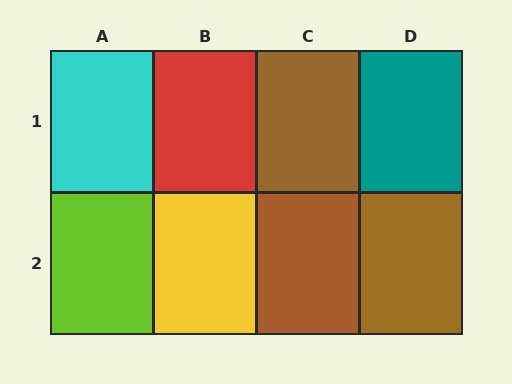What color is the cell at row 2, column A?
Lime.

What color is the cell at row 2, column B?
Yellow.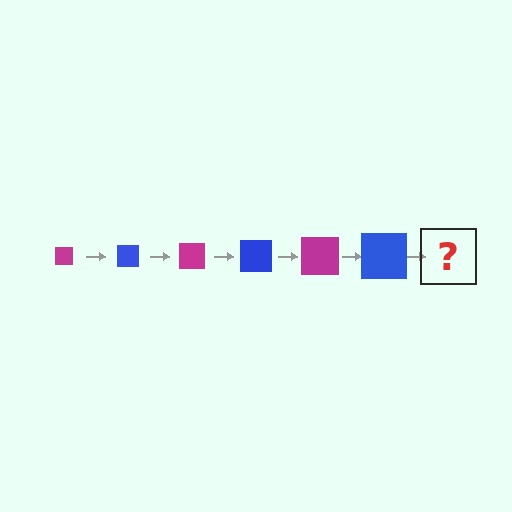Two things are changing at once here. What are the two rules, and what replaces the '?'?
The two rules are that the square grows larger each step and the color cycles through magenta and blue. The '?' should be a magenta square, larger than the previous one.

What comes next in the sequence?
The next element should be a magenta square, larger than the previous one.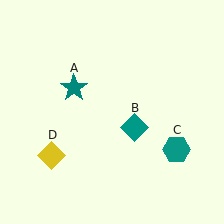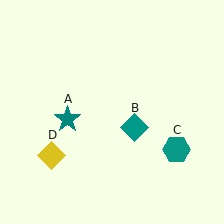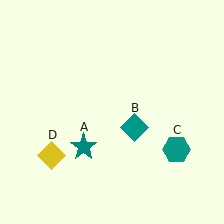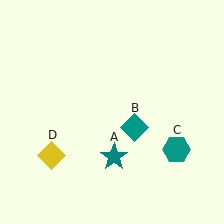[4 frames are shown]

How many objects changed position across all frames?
1 object changed position: teal star (object A).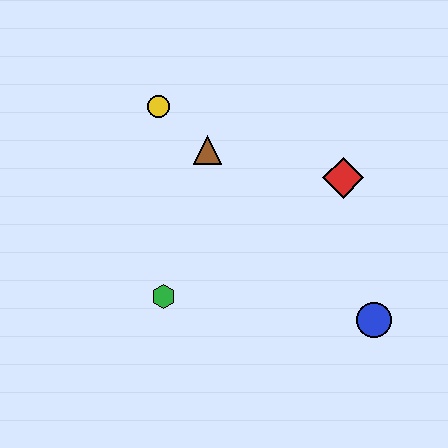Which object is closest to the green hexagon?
The brown triangle is closest to the green hexagon.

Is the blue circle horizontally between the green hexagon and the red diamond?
No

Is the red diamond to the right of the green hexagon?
Yes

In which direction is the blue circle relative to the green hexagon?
The blue circle is to the right of the green hexagon.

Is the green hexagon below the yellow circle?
Yes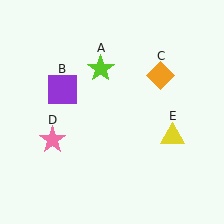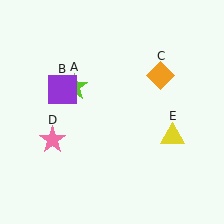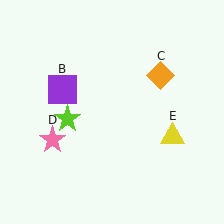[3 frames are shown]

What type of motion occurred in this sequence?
The lime star (object A) rotated counterclockwise around the center of the scene.